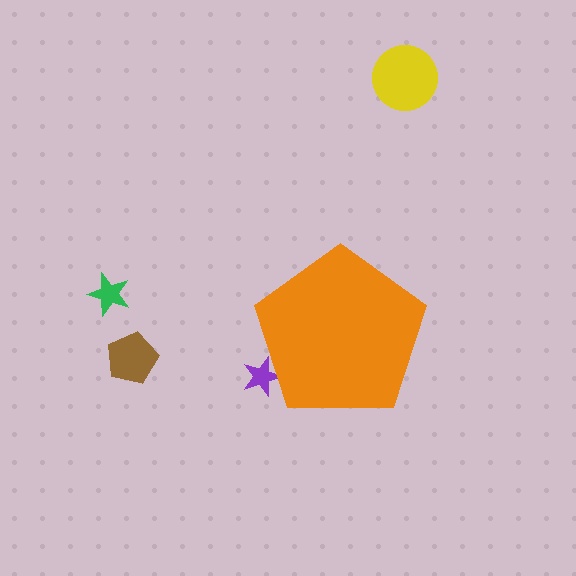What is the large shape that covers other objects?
An orange pentagon.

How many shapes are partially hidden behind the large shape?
1 shape is partially hidden.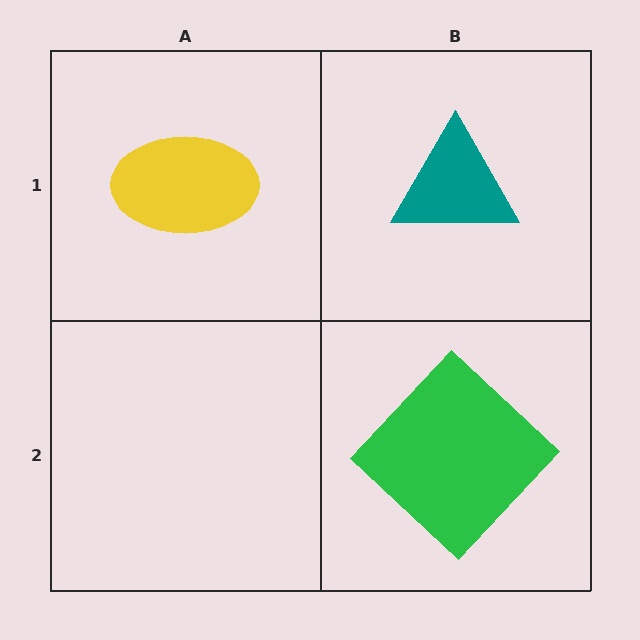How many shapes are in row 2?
1 shape.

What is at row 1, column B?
A teal triangle.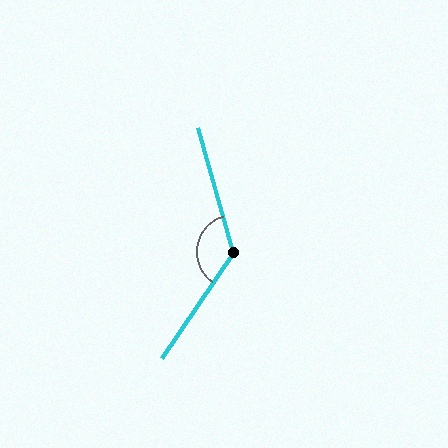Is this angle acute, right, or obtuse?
It is obtuse.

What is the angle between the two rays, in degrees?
Approximately 130 degrees.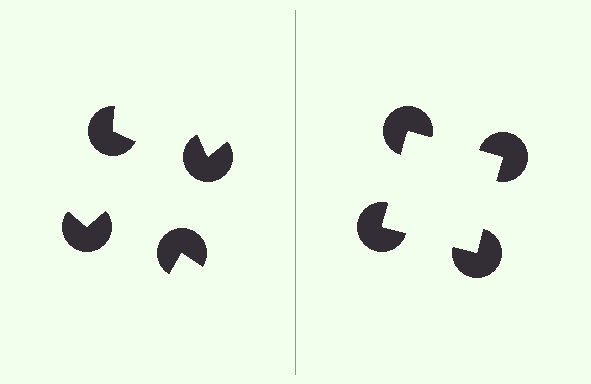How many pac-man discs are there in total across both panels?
8 — 4 on each side.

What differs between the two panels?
The pac-man discs are positioned identically on both sides; only the wedge orientations differ. On the right they align to a square; on the left they are misaligned.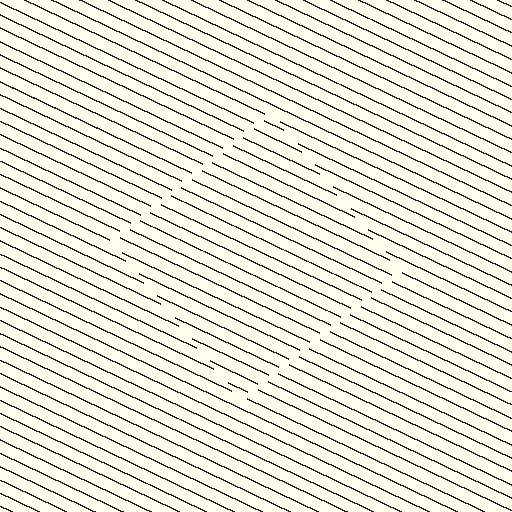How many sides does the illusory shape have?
4 sides — the line-ends trace a square.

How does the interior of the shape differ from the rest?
The interior of the shape contains the same grating, shifted by half a period — the contour is defined by the phase discontinuity where line-ends from the inner and outer gratings abut.